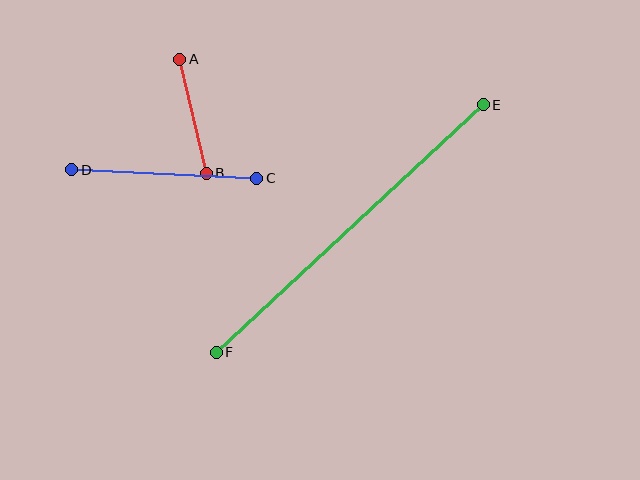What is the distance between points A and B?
The distance is approximately 117 pixels.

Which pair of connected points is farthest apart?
Points E and F are farthest apart.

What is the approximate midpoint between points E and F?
The midpoint is at approximately (350, 228) pixels.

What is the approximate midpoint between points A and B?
The midpoint is at approximately (193, 116) pixels.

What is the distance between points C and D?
The distance is approximately 185 pixels.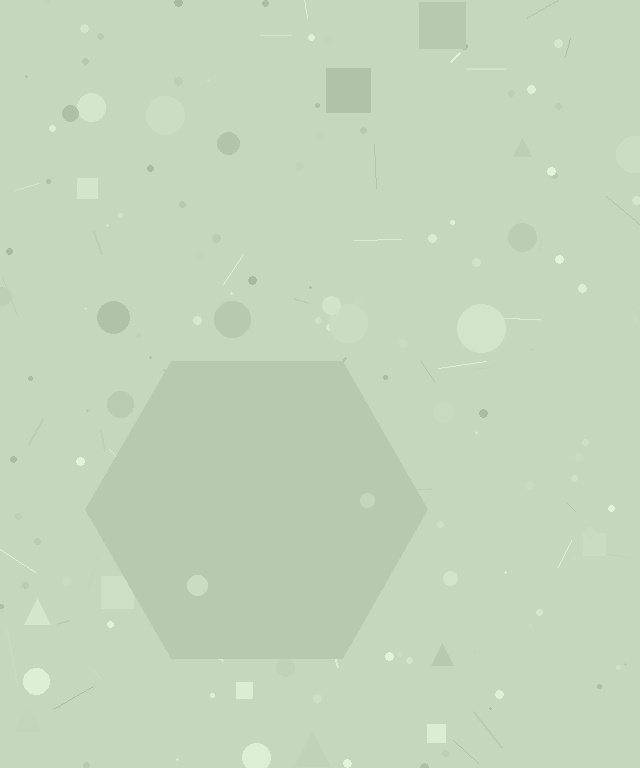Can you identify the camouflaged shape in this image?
The camouflaged shape is a hexagon.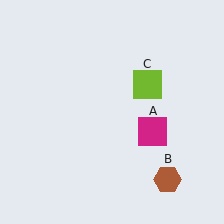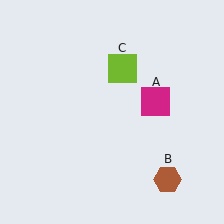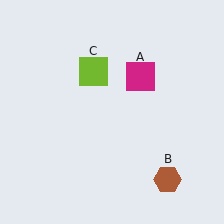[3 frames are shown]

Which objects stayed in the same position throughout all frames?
Brown hexagon (object B) remained stationary.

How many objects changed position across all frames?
2 objects changed position: magenta square (object A), lime square (object C).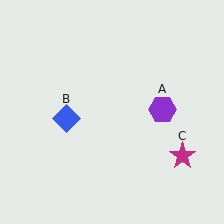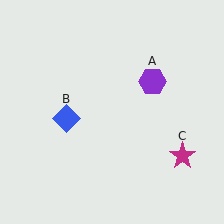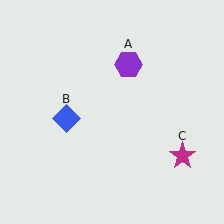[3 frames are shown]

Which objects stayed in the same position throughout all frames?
Blue diamond (object B) and magenta star (object C) remained stationary.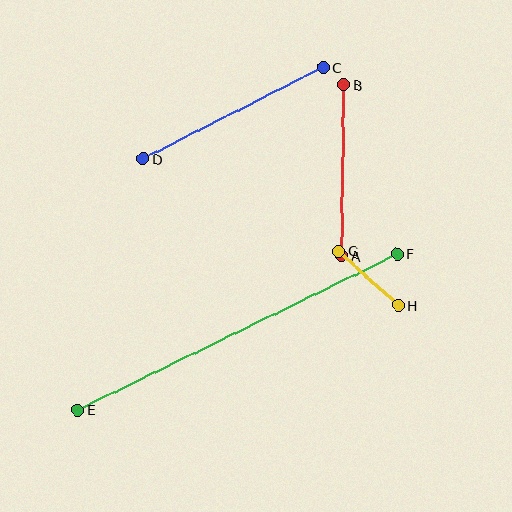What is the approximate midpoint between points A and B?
The midpoint is at approximately (343, 170) pixels.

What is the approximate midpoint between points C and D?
The midpoint is at approximately (233, 113) pixels.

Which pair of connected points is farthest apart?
Points E and F are farthest apart.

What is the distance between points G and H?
The distance is approximately 80 pixels.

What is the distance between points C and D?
The distance is approximately 202 pixels.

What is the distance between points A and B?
The distance is approximately 171 pixels.